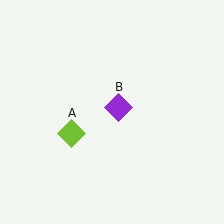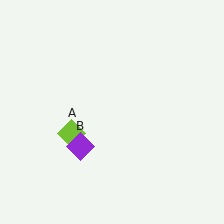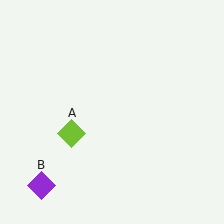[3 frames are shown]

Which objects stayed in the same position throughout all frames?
Lime diamond (object A) remained stationary.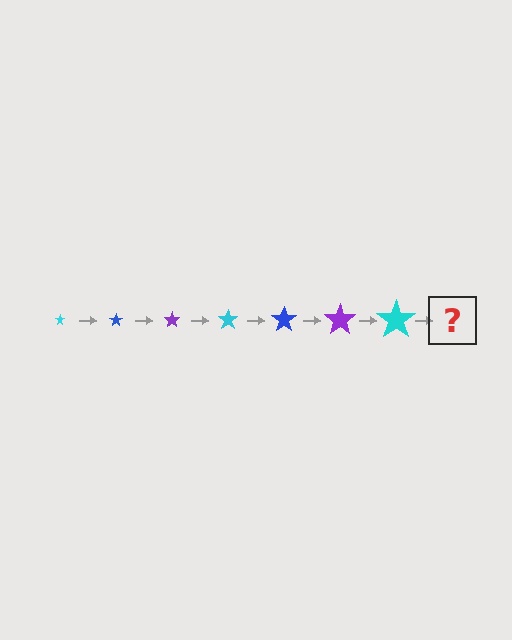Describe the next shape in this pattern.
It should be a blue star, larger than the previous one.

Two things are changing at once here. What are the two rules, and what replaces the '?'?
The two rules are that the star grows larger each step and the color cycles through cyan, blue, and purple. The '?' should be a blue star, larger than the previous one.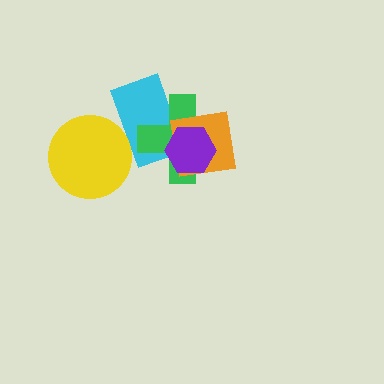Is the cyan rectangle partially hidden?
Yes, it is partially covered by another shape.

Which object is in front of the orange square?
The purple hexagon is in front of the orange square.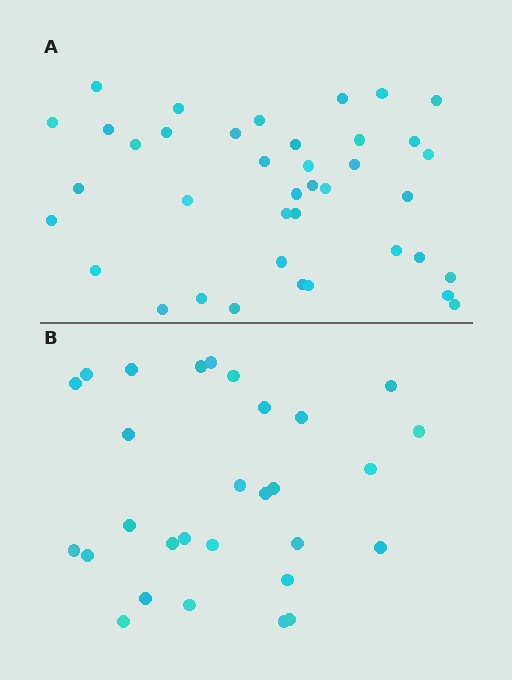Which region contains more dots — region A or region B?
Region A (the top region) has more dots.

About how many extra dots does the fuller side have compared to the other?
Region A has roughly 10 or so more dots than region B.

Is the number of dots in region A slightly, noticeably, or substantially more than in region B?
Region A has noticeably more, but not dramatically so. The ratio is roughly 1.3 to 1.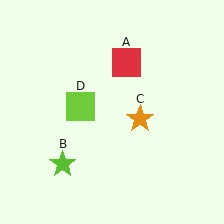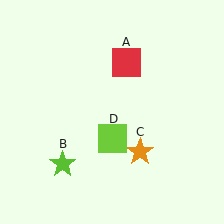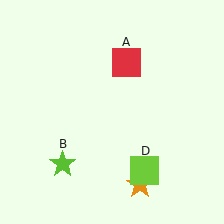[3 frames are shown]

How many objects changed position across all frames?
2 objects changed position: orange star (object C), lime square (object D).